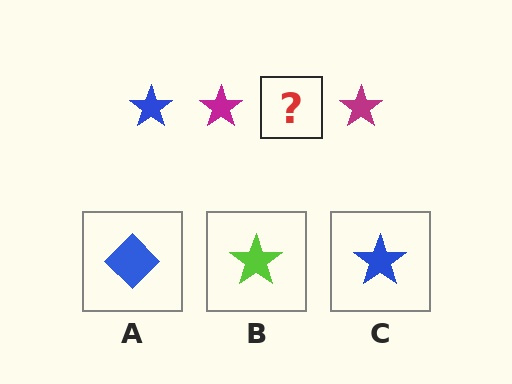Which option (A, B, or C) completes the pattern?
C.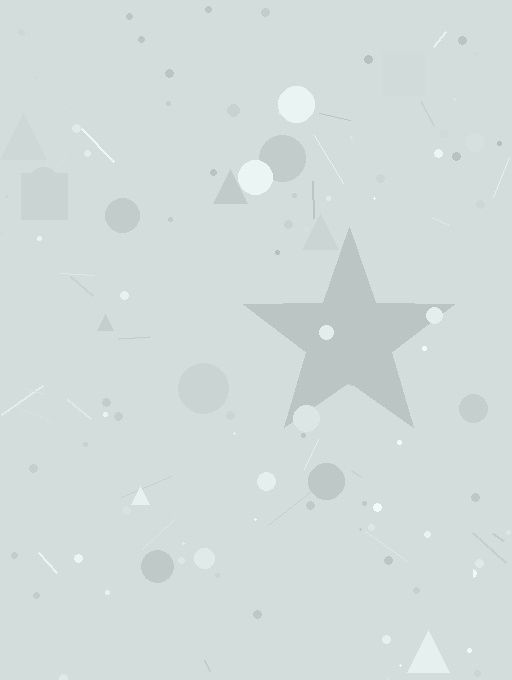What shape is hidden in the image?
A star is hidden in the image.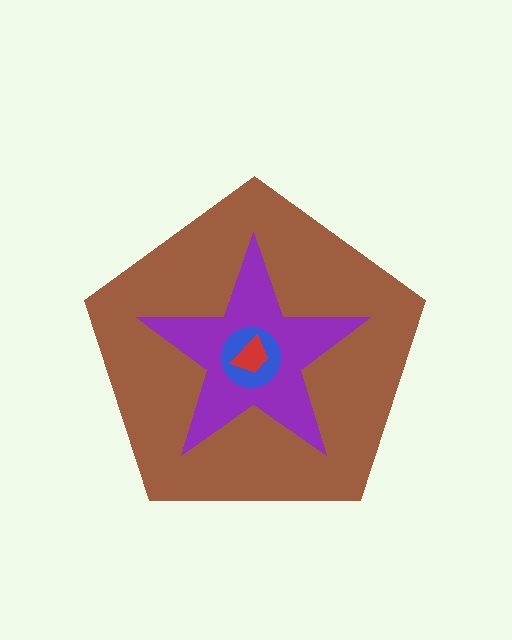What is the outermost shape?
The brown pentagon.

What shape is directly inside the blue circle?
The red trapezoid.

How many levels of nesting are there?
4.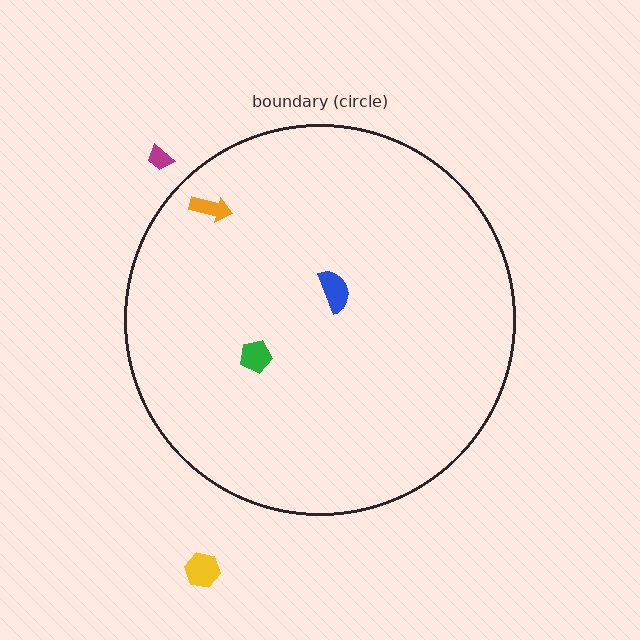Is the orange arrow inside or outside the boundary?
Inside.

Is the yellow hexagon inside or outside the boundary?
Outside.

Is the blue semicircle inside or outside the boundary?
Inside.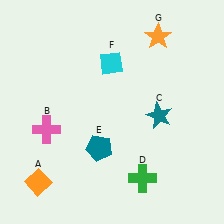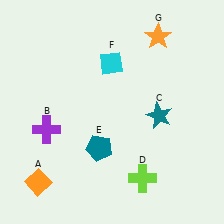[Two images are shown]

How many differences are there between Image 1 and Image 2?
There are 2 differences between the two images.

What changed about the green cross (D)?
In Image 1, D is green. In Image 2, it changed to lime.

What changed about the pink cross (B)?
In Image 1, B is pink. In Image 2, it changed to purple.